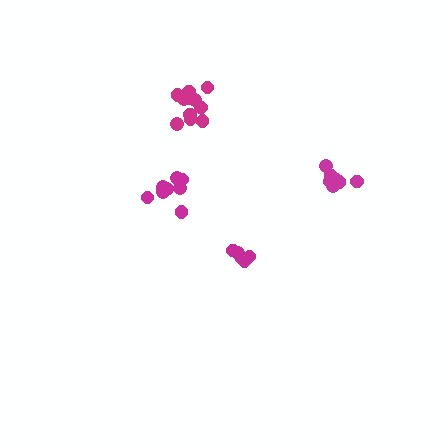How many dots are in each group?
Group 1: 9 dots, Group 2: 5 dots, Group 3: 11 dots, Group 4: 8 dots (33 total).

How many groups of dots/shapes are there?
There are 4 groups.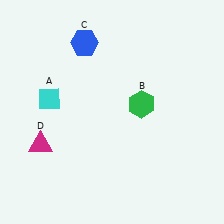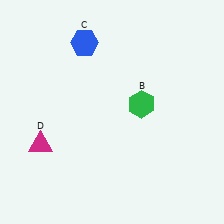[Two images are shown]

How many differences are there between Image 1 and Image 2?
There is 1 difference between the two images.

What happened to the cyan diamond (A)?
The cyan diamond (A) was removed in Image 2. It was in the top-left area of Image 1.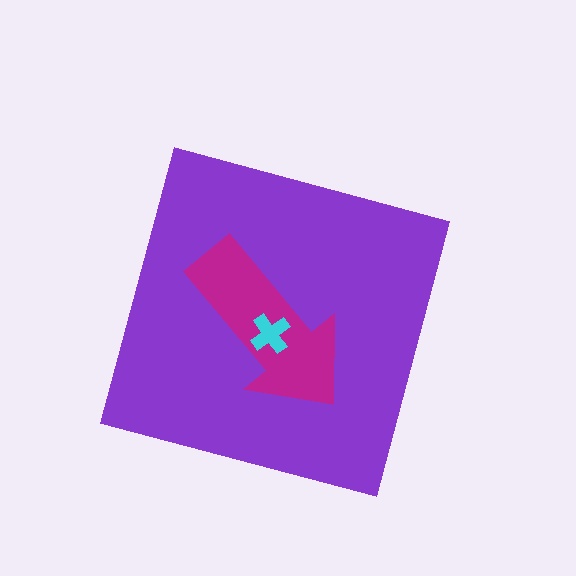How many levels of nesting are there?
3.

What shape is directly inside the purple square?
The magenta arrow.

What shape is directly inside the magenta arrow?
The cyan cross.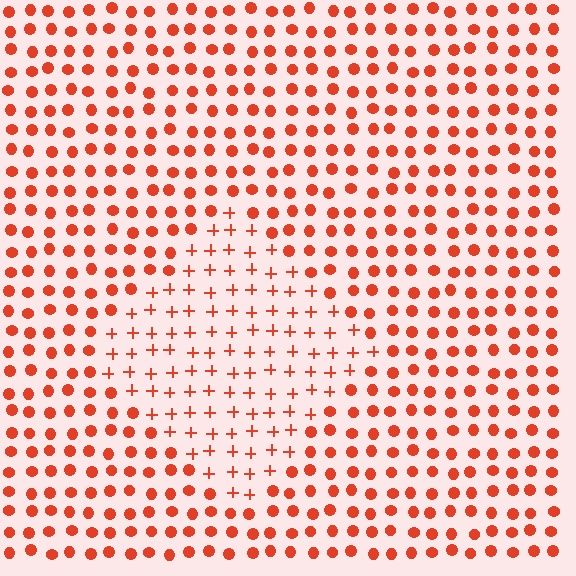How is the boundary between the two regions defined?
The boundary is defined by a change in element shape: plus signs inside vs. circles outside. All elements share the same color and spacing.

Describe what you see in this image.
The image is filled with small red elements arranged in a uniform grid. A diamond-shaped region contains plus signs, while the surrounding area contains circles. The boundary is defined purely by the change in element shape.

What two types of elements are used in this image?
The image uses plus signs inside the diamond region and circles outside it.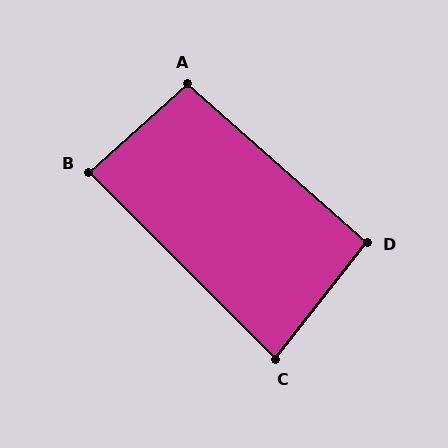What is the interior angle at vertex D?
Approximately 93 degrees (approximately right).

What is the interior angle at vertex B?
Approximately 87 degrees (approximately right).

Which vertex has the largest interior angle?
A, at approximately 97 degrees.